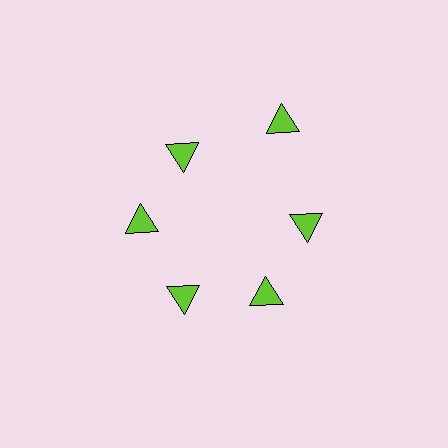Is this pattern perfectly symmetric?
No. The 6 lime triangles are arranged in a ring, but one element near the 1 o'clock position is pushed outward from the center, breaking the 6-fold rotational symmetry.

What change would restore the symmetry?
The symmetry would be restored by moving it inward, back onto the ring so that all 6 triangles sit at equal angles and equal distance from the center.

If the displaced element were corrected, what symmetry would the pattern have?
It would have 6-fold rotational symmetry — the pattern would map onto itself every 60 degrees.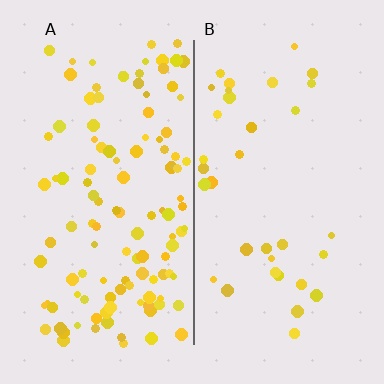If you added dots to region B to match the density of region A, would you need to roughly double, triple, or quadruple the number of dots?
Approximately triple.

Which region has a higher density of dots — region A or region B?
A (the left).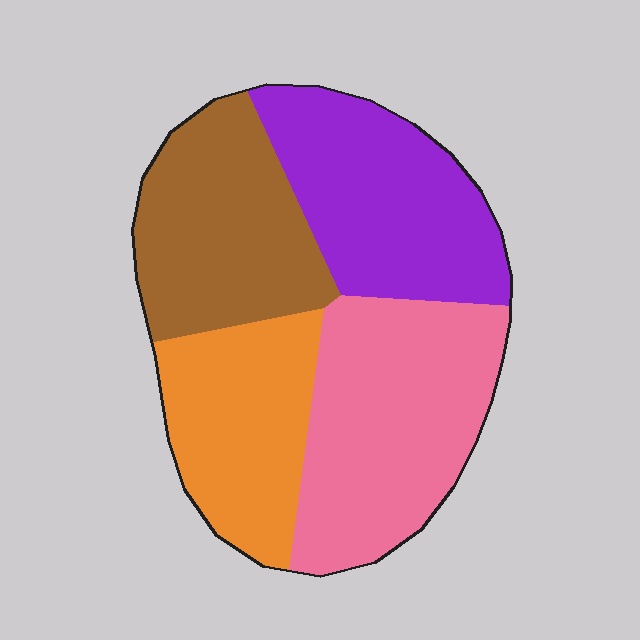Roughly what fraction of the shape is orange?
Orange covers 21% of the shape.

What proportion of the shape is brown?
Brown covers about 25% of the shape.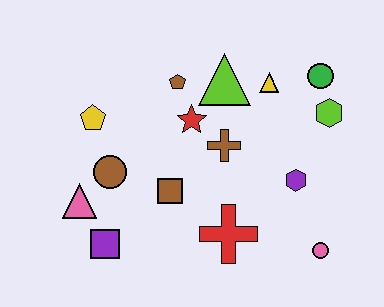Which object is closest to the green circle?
The lime hexagon is closest to the green circle.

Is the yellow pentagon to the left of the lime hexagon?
Yes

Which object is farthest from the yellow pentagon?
The pink circle is farthest from the yellow pentagon.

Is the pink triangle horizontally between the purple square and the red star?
No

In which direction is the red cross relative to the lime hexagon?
The red cross is below the lime hexagon.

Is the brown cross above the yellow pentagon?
No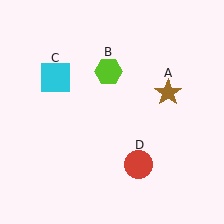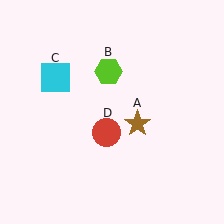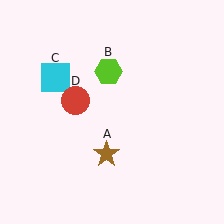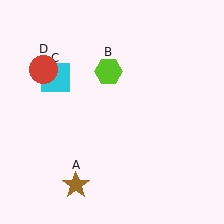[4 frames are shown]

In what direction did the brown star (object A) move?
The brown star (object A) moved down and to the left.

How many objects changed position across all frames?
2 objects changed position: brown star (object A), red circle (object D).